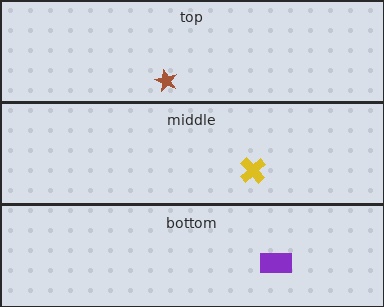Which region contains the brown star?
The top region.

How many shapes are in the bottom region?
1.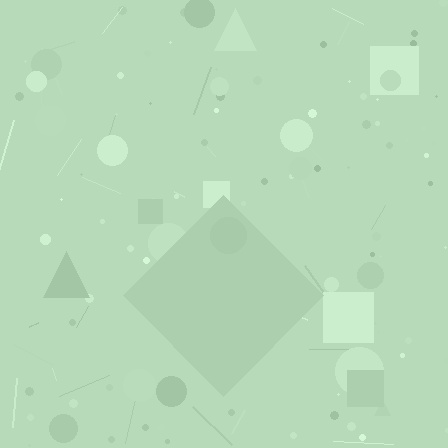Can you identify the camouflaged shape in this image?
The camouflaged shape is a diamond.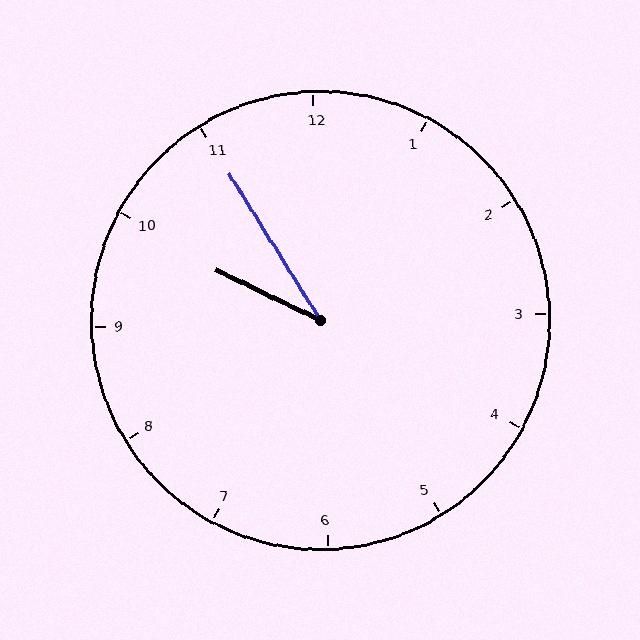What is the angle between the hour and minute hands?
Approximately 32 degrees.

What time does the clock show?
9:55.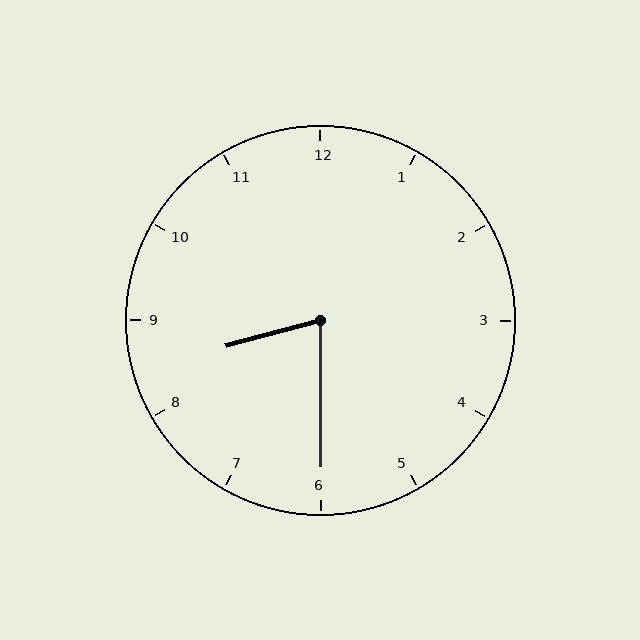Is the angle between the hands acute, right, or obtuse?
It is acute.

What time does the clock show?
8:30.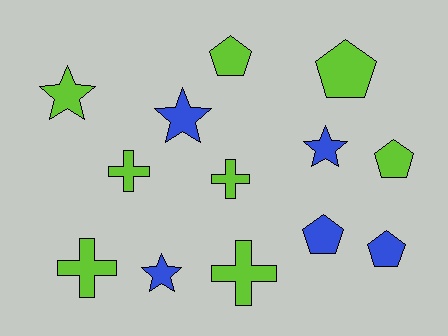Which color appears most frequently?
Lime, with 8 objects.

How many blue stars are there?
There are 3 blue stars.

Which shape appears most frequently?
Pentagon, with 5 objects.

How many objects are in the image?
There are 13 objects.